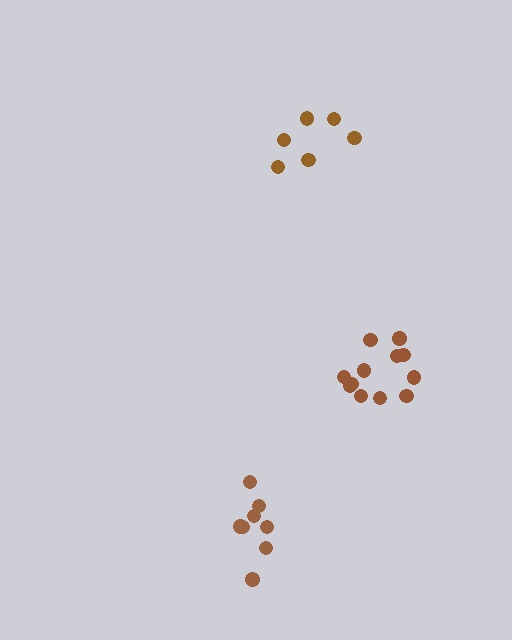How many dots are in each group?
Group 1: 8 dots, Group 2: 6 dots, Group 3: 12 dots (26 total).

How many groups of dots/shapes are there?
There are 3 groups.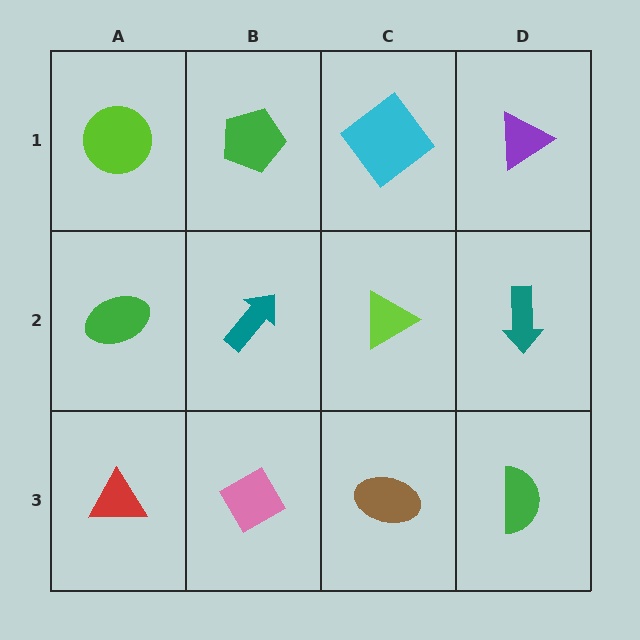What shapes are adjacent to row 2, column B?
A green pentagon (row 1, column B), a pink diamond (row 3, column B), a green ellipse (row 2, column A), a lime triangle (row 2, column C).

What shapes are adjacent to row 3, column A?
A green ellipse (row 2, column A), a pink diamond (row 3, column B).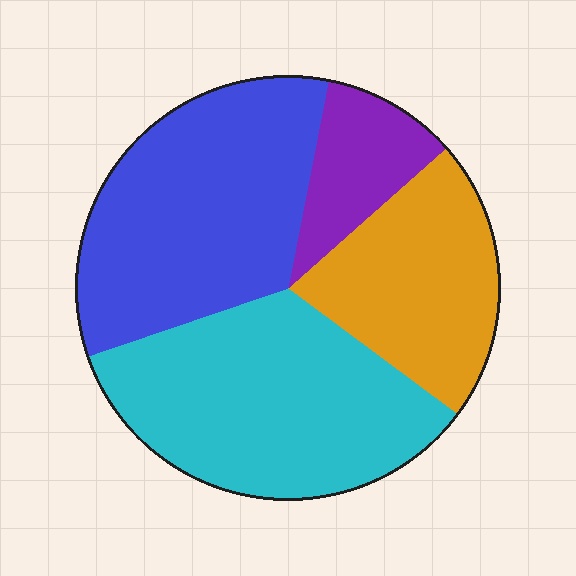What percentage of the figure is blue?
Blue takes up about one third (1/3) of the figure.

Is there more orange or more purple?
Orange.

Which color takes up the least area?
Purple, at roughly 10%.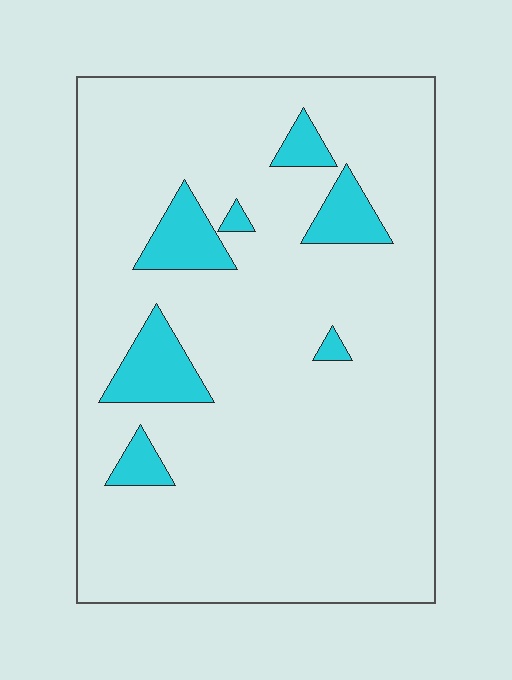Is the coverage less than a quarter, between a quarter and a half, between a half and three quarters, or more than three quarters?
Less than a quarter.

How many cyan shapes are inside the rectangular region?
7.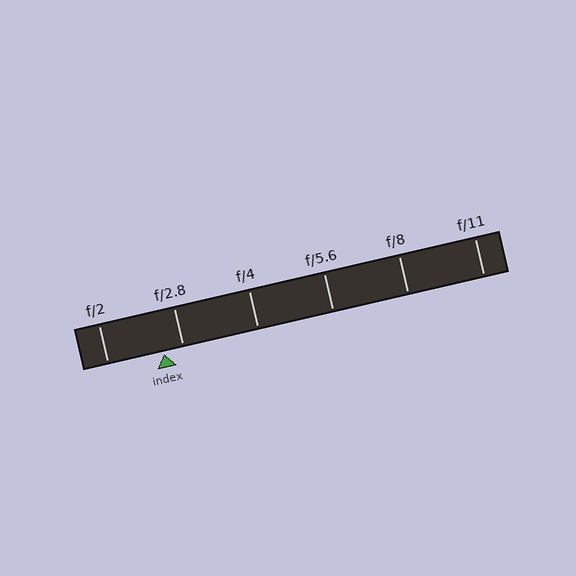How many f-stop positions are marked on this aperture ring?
There are 6 f-stop positions marked.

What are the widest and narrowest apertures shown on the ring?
The widest aperture shown is f/2 and the narrowest is f/11.